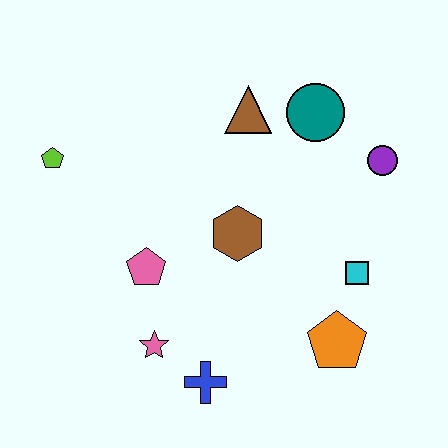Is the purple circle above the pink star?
Yes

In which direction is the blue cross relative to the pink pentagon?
The blue cross is below the pink pentagon.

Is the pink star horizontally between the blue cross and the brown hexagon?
No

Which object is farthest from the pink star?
The purple circle is farthest from the pink star.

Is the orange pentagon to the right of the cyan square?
No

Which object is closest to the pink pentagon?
The pink star is closest to the pink pentagon.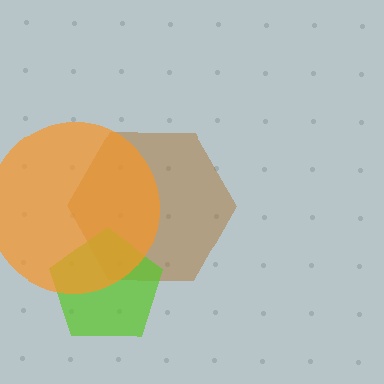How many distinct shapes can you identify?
There are 3 distinct shapes: a brown hexagon, a lime pentagon, an orange circle.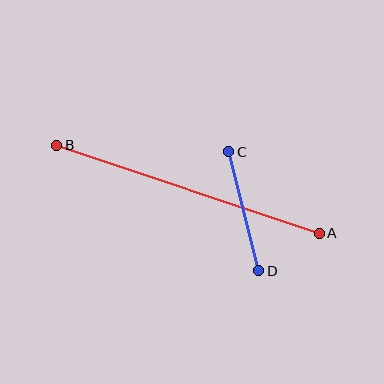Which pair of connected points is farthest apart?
Points A and B are farthest apart.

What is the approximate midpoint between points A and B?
The midpoint is at approximately (188, 189) pixels.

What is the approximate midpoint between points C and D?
The midpoint is at approximately (244, 211) pixels.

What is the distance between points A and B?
The distance is approximately 277 pixels.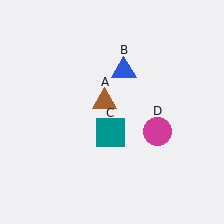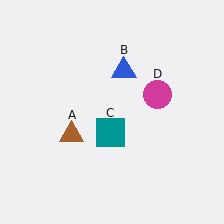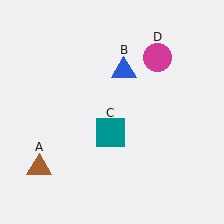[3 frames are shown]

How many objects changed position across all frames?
2 objects changed position: brown triangle (object A), magenta circle (object D).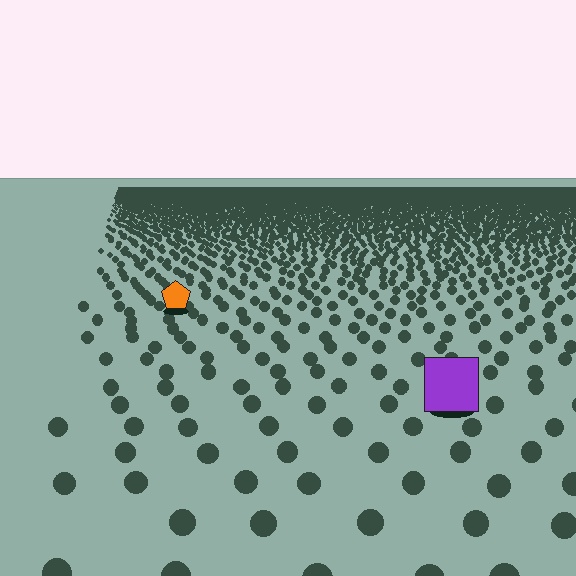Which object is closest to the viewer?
The purple square is closest. The texture marks near it are larger and more spread out.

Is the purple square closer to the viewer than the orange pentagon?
Yes. The purple square is closer — you can tell from the texture gradient: the ground texture is coarser near it.